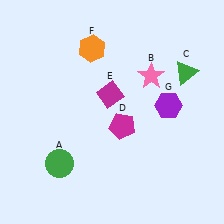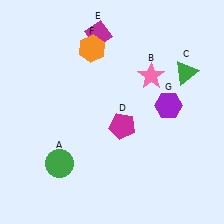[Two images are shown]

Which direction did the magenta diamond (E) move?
The magenta diamond (E) moved up.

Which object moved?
The magenta diamond (E) moved up.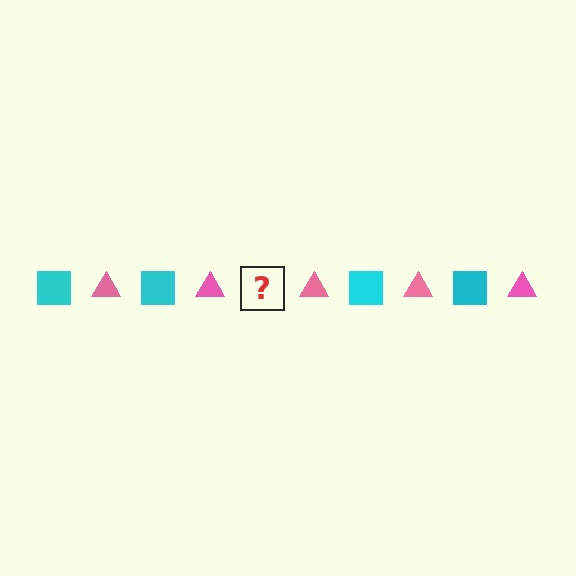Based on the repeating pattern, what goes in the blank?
The blank should be a cyan square.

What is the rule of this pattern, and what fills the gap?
The rule is that the pattern alternates between cyan square and pink triangle. The gap should be filled with a cyan square.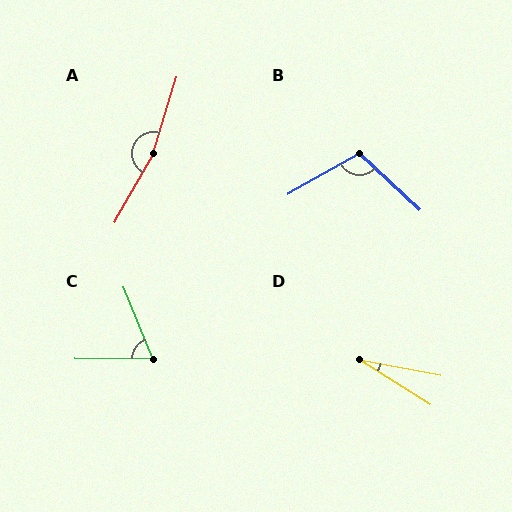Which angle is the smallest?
D, at approximately 22 degrees.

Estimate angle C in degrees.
Approximately 67 degrees.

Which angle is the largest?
A, at approximately 167 degrees.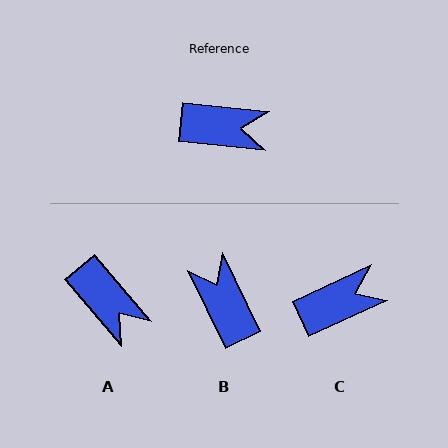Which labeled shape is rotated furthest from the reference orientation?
B, about 123 degrees away.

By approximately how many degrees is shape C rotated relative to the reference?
Approximately 31 degrees counter-clockwise.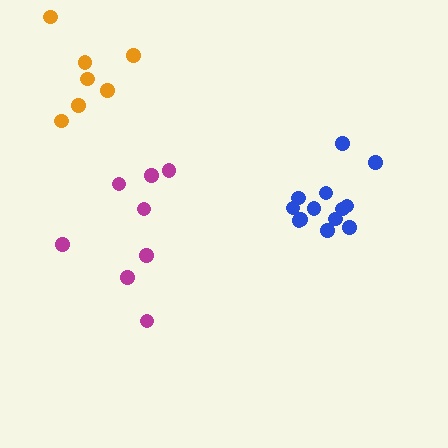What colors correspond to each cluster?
The clusters are colored: blue, magenta, orange.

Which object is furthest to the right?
The blue cluster is rightmost.